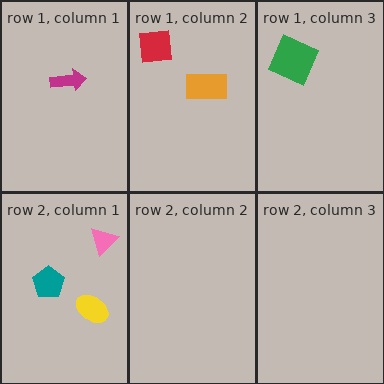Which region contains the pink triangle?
The row 2, column 1 region.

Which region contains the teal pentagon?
The row 2, column 1 region.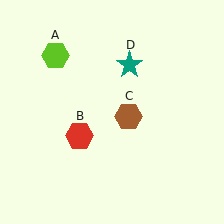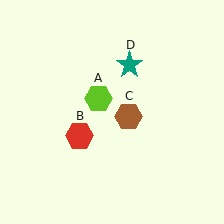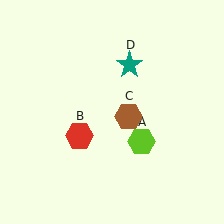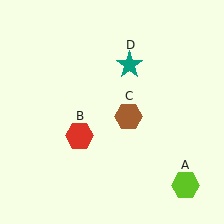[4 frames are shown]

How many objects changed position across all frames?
1 object changed position: lime hexagon (object A).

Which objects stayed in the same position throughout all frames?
Red hexagon (object B) and brown hexagon (object C) and teal star (object D) remained stationary.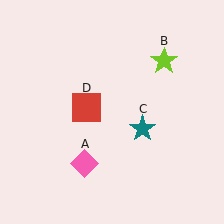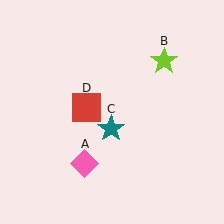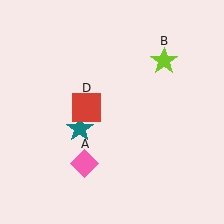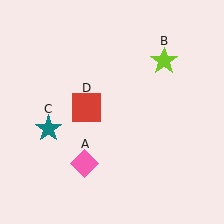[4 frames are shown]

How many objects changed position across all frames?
1 object changed position: teal star (object C).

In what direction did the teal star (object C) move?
The teal star (object C) moved left.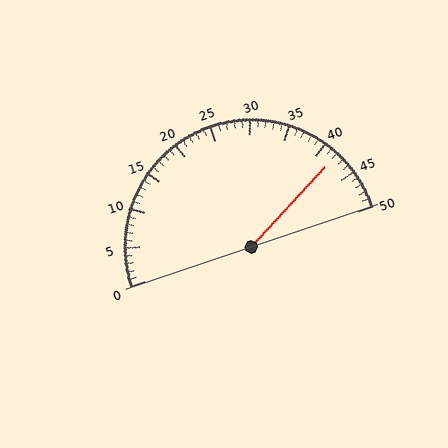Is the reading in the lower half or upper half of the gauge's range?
The reading is in the upper half of the range (0 to 50).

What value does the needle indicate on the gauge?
The needle indicates approximately 42.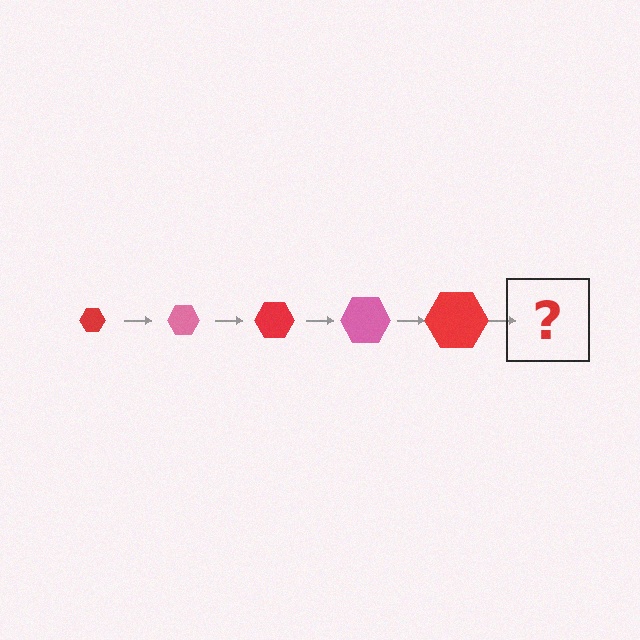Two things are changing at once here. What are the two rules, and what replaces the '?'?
The two rules are that the hexagon grows larger each step and the color cycles through red and pink. The '?' should be a pink hexagon, larger than the previous one.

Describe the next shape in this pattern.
It should be a pink hexagon, larger than the previous one.